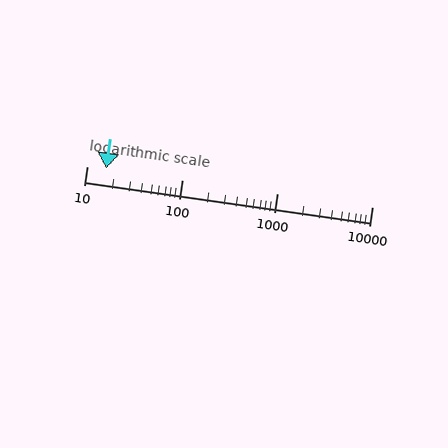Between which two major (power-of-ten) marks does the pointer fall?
The pointer is between 10 and 100.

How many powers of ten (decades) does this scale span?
The scale spans 3 decades, from 10 to 10000.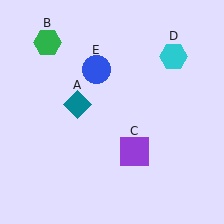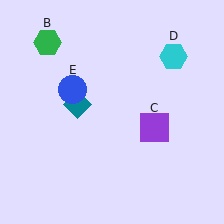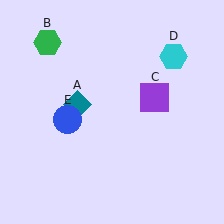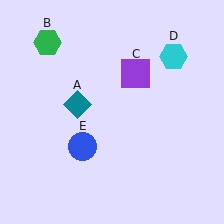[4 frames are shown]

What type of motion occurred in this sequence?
The purple square (object C), blue circle (object E) rotated counterclockwise around the center of the scene.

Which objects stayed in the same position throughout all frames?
Teal diamond (object A) and green hexagon (object B) and cyan hexagon (object D) remained stationary.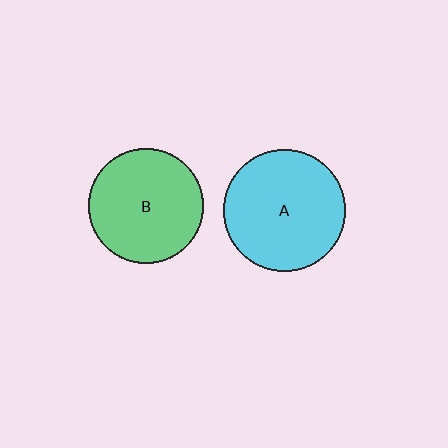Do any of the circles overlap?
No, none of the circles overlap.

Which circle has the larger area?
Circle A (cyan).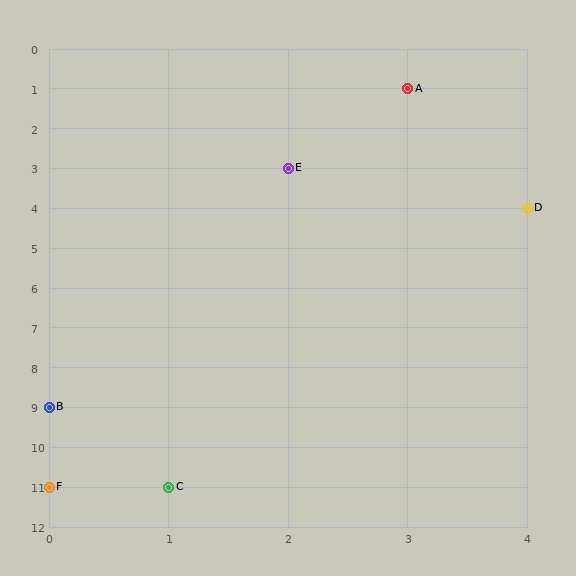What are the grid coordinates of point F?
Point F is at grid coordinates (0, 11).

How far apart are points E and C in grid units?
Points E and C are 1 column and 8 rows apart (about 8.1 grid units diagonally).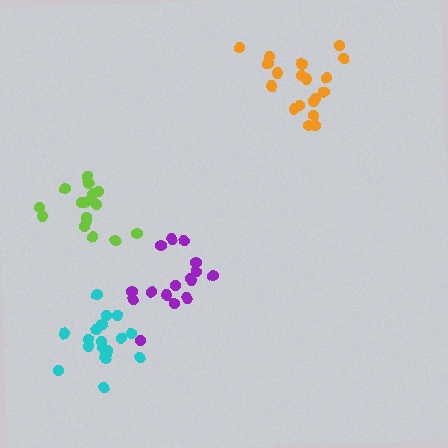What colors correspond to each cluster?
The clusters are colored: orange, lime, purple, cyan.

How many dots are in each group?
Group 1: 19 dots, Group 2: 17 dots, Group 3: 16 dots, Group 4: 19 dots (71 total).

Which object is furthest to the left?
The lime cluster is leftmost.